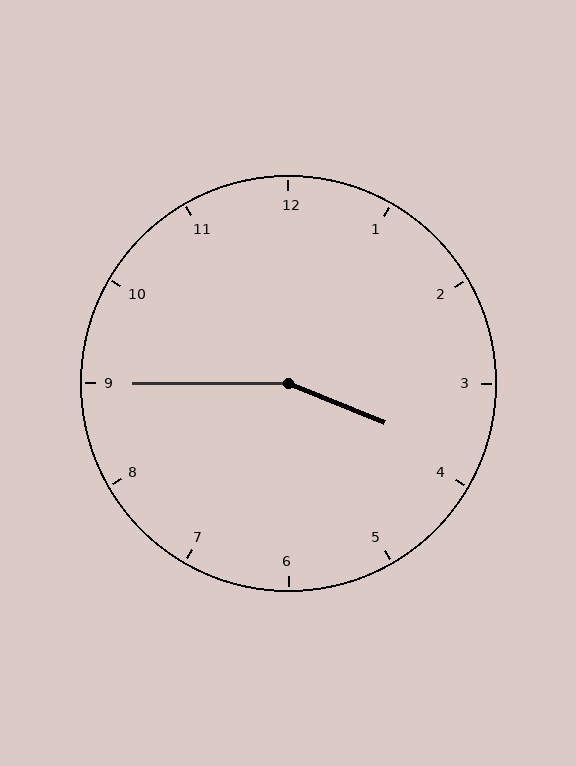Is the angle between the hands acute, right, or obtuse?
It is obtuse.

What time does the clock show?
3:45.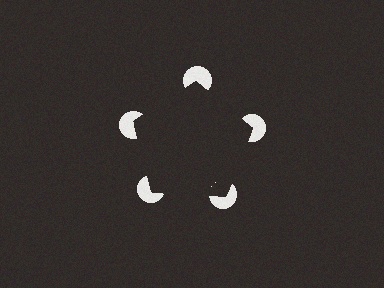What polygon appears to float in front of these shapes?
An illusory pentagon — its edges are inferred from the aligned wedge cuts in the pac-man discs, not physically drawn.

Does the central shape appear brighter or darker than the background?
It typically appears slightly darker than the background, even though no actual brightness change is drawn.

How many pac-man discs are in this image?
There are 5 — one at each vertex of the illusory pentagon.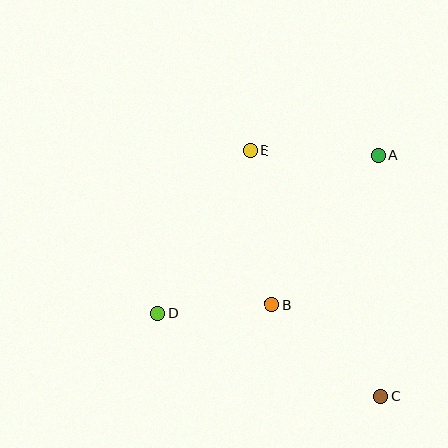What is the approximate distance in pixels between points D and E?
The distance between D and E is approximately 187 pixels.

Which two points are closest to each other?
Points B and D are closest to each other.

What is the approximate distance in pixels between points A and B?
The distance between A and B is approximately 184 pixels.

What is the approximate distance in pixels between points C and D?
The distance between C and D is approximately 238 pixels.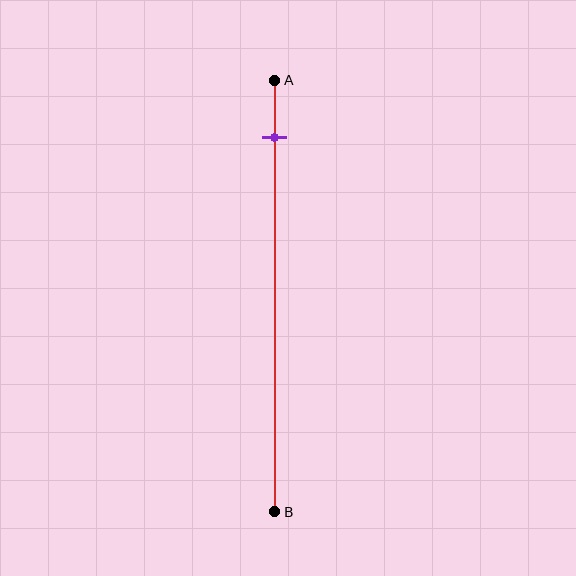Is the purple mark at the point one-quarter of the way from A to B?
No, the mark is at about 15% from A, not at the 25% one-quarter point.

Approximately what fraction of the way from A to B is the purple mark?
The purple mark is approximately 15% of the way from A to B.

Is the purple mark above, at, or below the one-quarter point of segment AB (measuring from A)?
The purple mark is above the one-quarter point of segment AB.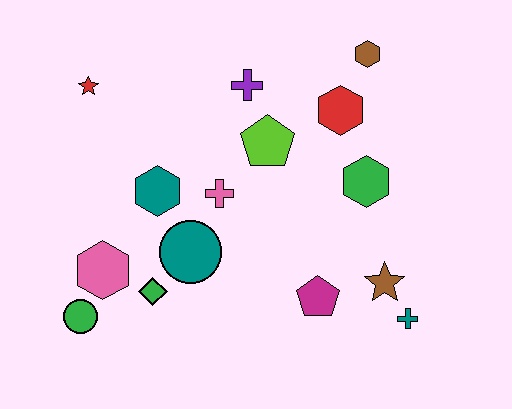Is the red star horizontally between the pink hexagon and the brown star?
No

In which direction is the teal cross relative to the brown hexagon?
The teal cross is below the brown hexagon.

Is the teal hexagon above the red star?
No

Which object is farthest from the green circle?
The brown hexagon is farthest from the green circle.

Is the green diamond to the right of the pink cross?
No